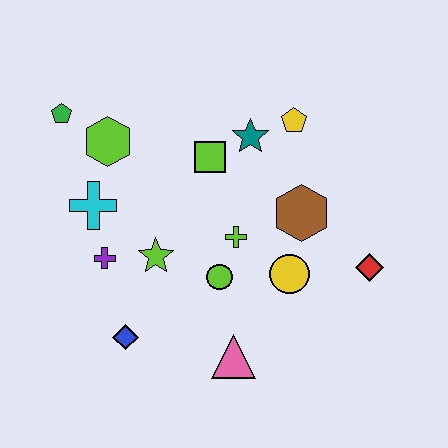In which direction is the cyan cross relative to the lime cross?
The cyan cross is to the left of the lime cross.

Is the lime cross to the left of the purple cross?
No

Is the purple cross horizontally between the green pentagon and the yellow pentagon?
Yes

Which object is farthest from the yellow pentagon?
The blue diamond is farthest from the yellow pentagon.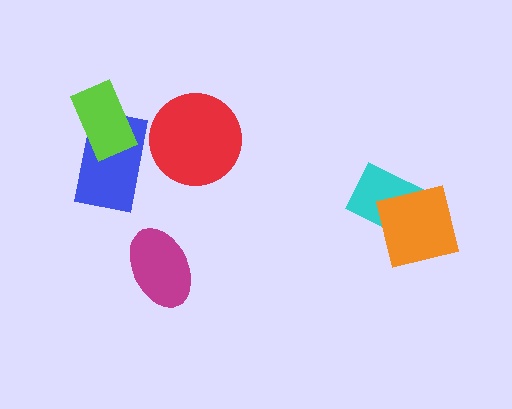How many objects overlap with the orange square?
1 object overlaps with the orange square.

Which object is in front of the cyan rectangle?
The orange square is in front of the cyan rectangle.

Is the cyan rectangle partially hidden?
Yes, it is partially covered by another shape.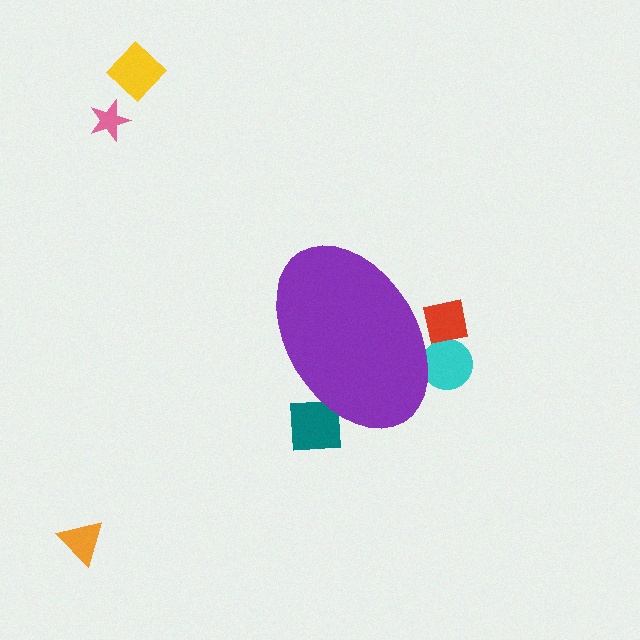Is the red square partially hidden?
Yes, the red square is partially hidden behind the purple ellipse.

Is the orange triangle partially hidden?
No, the orange triangle is fully visible.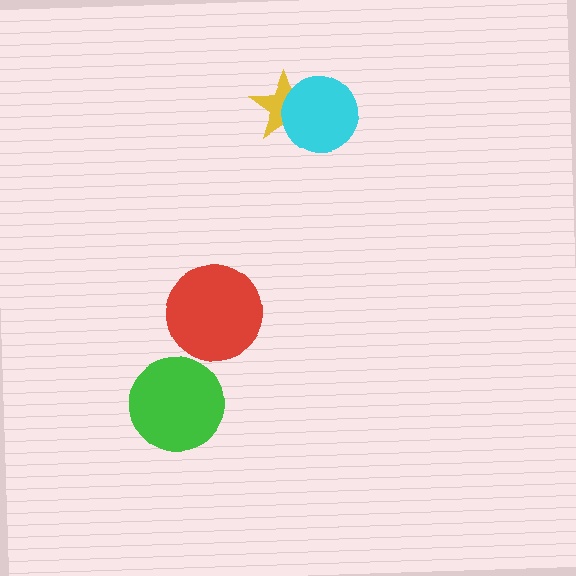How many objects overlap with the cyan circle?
1 object overlaps with the cyan circle.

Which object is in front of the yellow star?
The cyan circle is in front of the yellow star.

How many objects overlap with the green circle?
0 objects overlap with the green circle.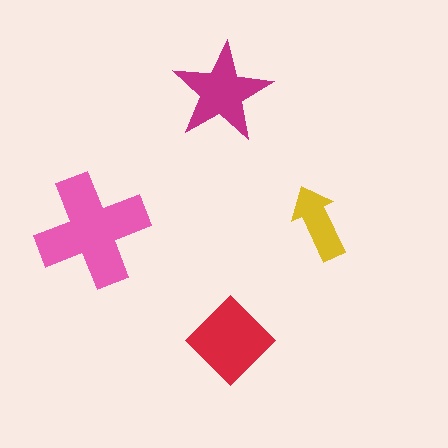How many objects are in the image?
There are 4 objects in the image.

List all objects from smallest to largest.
The yellow arrow, the magenta star, the red diamond, the pink cross.